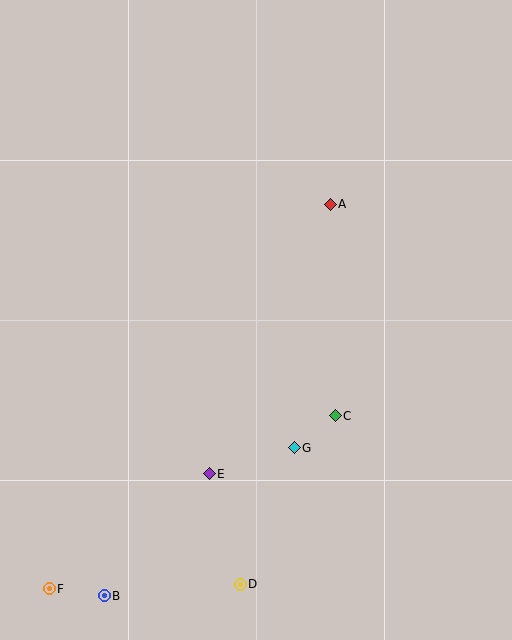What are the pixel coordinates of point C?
Point C is at (335, 416).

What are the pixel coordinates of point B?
Point B is at (104, 596).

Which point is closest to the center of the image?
Point C at (335, 416) is closest to the center.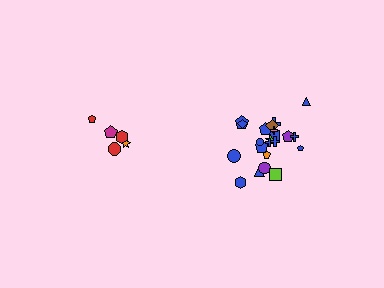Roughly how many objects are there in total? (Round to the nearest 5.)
Roughly 25 objects in total.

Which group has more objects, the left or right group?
The right group.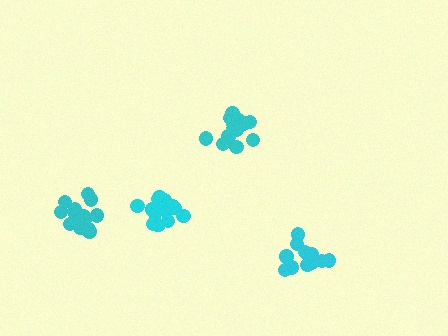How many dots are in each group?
Group 1: 16 dots, Group 2: 17 dots, Group 3: 18 dots, Group 4: 12 dots (63 total).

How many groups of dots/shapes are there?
There are 4 groups.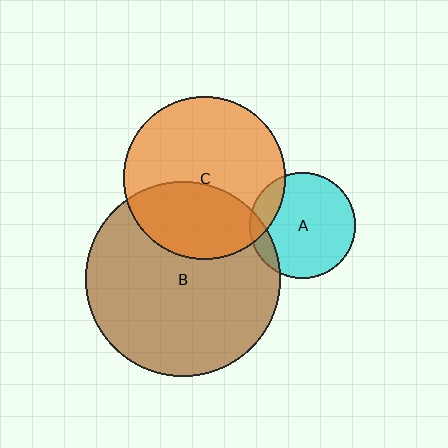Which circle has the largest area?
Circle B (brown).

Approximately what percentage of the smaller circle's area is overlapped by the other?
Approximately 35%.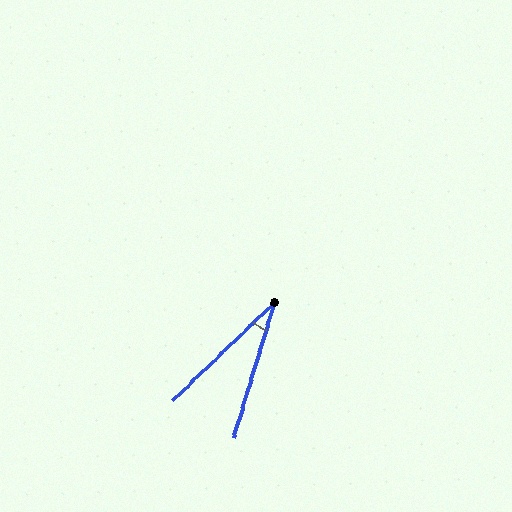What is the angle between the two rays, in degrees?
Approximately 29 degrees.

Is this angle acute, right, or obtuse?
It is acute.